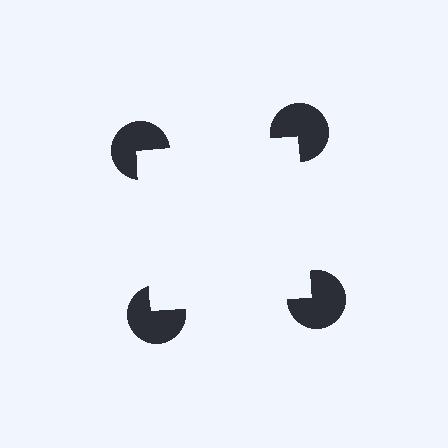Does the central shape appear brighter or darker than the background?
It typically appears slightly brighter than the background, even though no actual brightness change is drawn.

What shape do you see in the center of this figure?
An illusory square — its edges are inferred from the aligned wedge cuts in the pac-man discs, not physically drawn.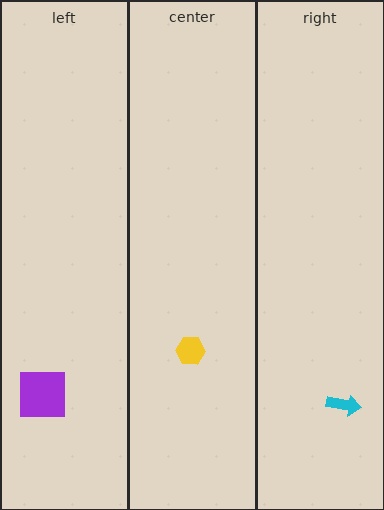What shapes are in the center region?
The yellow hexagon.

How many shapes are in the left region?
1.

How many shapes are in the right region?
1.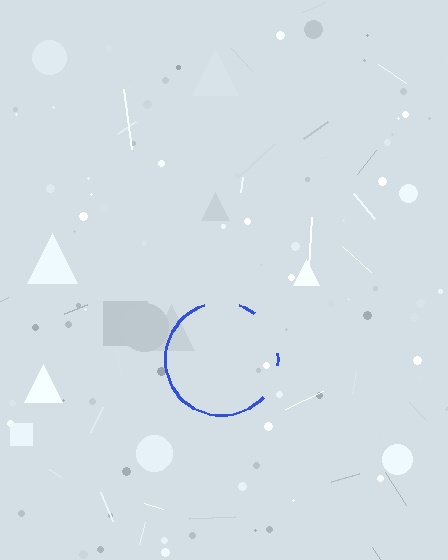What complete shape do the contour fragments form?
The contour fragments form a circle.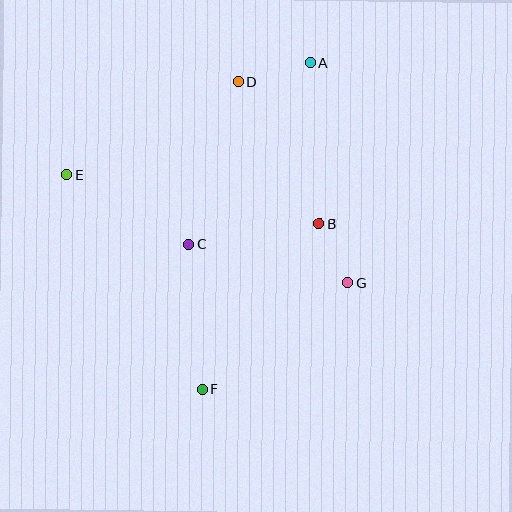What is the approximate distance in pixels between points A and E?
The distance between A and E is approximately 268 pixels.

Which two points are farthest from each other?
Points A and F are farthest from each other.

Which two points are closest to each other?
Points B and G are closest to each other.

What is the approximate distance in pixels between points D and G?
The distance between D and G is approximately 229 pixels.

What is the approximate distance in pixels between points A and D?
The distance between A and D is approximately 74 pixels.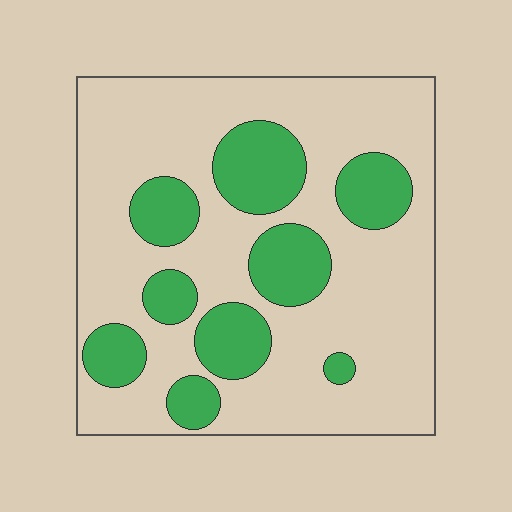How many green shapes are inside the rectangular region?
9.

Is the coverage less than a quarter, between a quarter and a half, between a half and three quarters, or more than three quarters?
Between a quarter and a half.